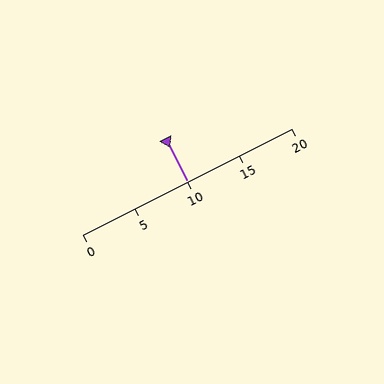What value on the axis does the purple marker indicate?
The marker indicates approximately 10.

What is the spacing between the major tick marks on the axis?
The major ticks are spaced 5 apart.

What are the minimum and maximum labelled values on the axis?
The axis runs from 0 to 20.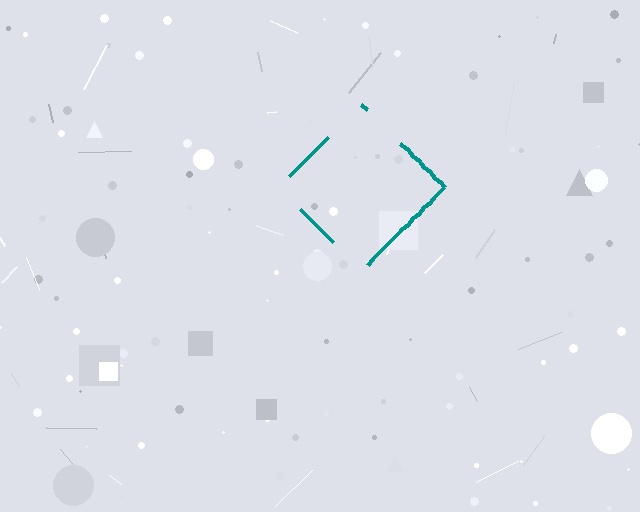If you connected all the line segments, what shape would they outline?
They would outline a diamond.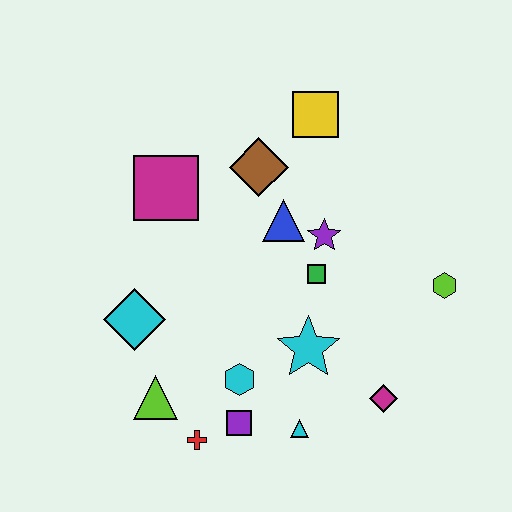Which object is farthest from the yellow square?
The red cross is farthest from the yellow square.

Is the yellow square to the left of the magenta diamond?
Yes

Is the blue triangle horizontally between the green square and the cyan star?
No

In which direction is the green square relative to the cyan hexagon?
The green square is above the cyan hexagon.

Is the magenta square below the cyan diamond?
No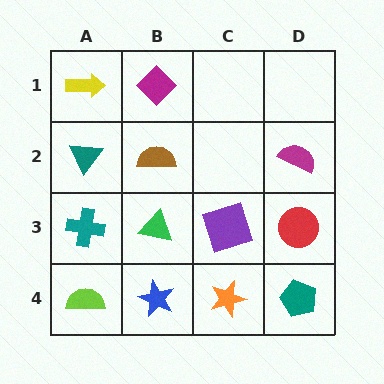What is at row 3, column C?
A purple square.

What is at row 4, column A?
A lime semicircle.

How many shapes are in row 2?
3 shapes.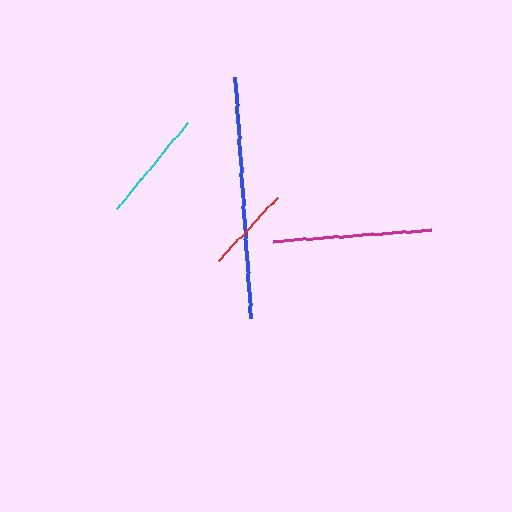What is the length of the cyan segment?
The cyan segment is approximately 111 pixels long.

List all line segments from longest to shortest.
From longest to shortest: blue, magenta, cyan, red.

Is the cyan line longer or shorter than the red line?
The cyan line is longer than the red line.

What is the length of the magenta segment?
The magenta segment is approximately 158 pixels long.